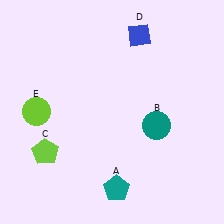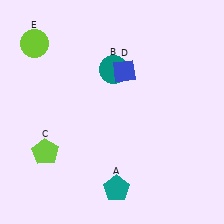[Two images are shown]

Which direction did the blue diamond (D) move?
The blue diamond (D) moved down.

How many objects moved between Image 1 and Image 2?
3 objects moved between the two images.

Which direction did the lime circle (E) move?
The lime circle (E) moved up.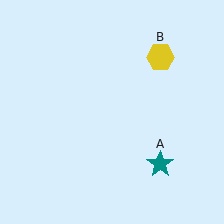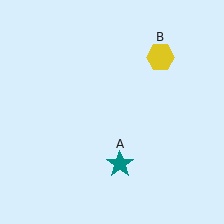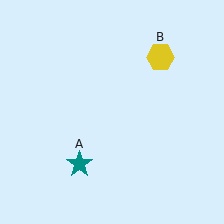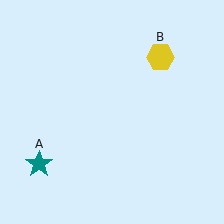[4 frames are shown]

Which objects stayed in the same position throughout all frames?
Yellow hexagon (object B) remained stationary.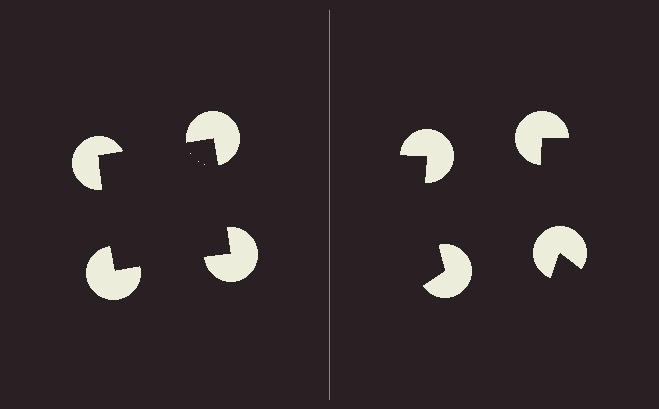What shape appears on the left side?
An illusory square.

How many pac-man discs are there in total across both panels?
8 — 4 on each side.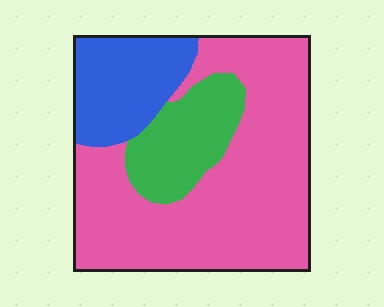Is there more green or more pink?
Pink.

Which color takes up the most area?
Pink, at roughly 65%.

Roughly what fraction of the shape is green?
Green takes up about one sixth (1/6) of the shape.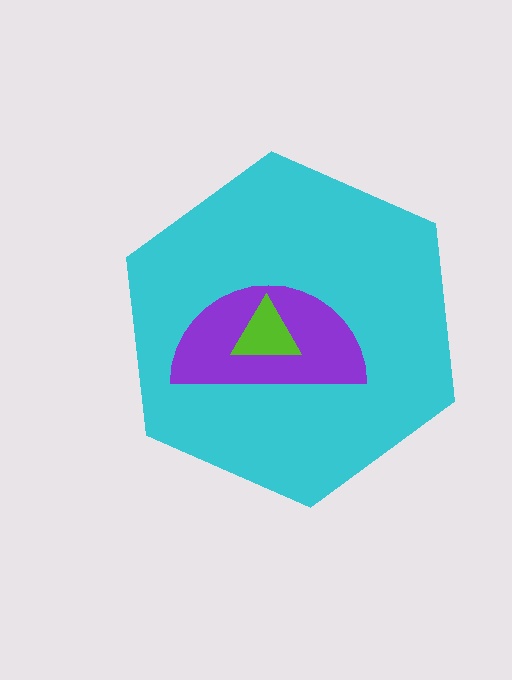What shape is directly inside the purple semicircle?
The lime triangle.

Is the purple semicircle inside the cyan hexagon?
Yes.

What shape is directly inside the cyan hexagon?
The purple semicircle.